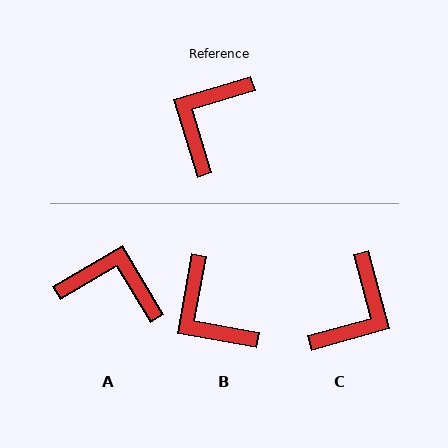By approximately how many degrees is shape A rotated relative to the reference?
Approximately 76 degrees clockwise.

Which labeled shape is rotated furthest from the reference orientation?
C, about 178 degrees away.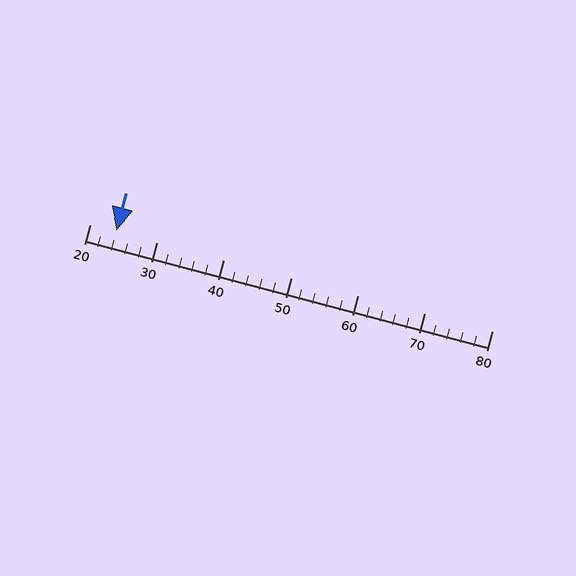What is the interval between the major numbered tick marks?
The major tick marks are spaced 10 units apart.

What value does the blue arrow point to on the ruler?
The blue arrow points to approximately 24.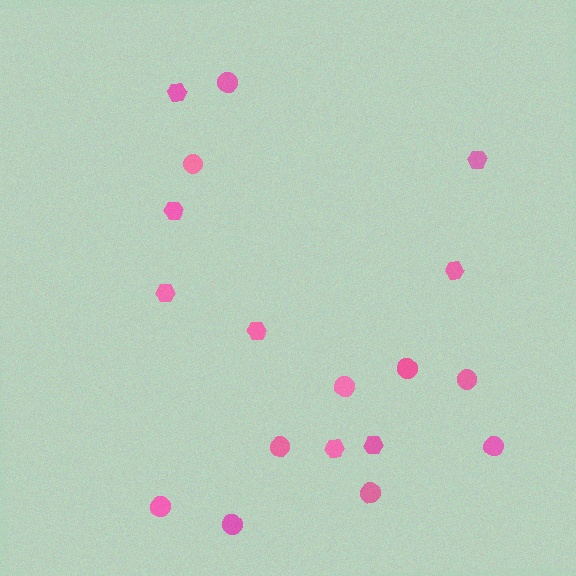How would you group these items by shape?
There are 2 groups: one group of circles (10) and one group of hexagons (8).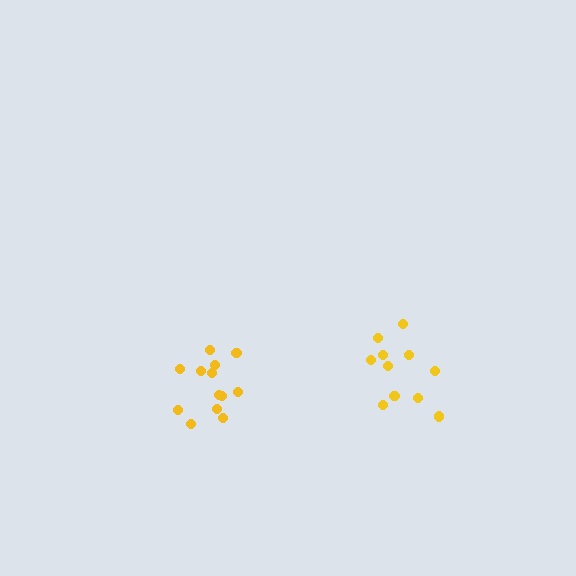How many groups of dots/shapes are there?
There are 2 groups.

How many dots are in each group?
Group 1: 11 dots, Group 2: 13 dots (24 total).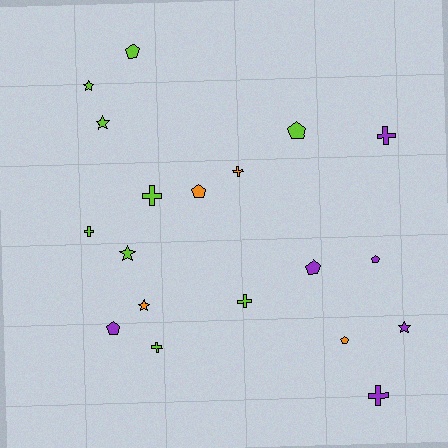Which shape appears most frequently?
Cross, with 7 objects.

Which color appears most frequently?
Lime, with 9 objects.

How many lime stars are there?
There are 3 lime stars.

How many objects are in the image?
There are 19 objects.